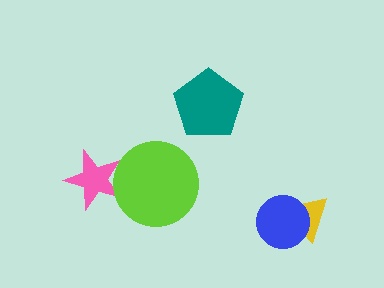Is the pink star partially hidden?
Yes, it is partially covered by another shape.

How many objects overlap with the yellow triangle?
1 object overlaps with the yellow triangle.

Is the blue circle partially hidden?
No, no other shape covers it.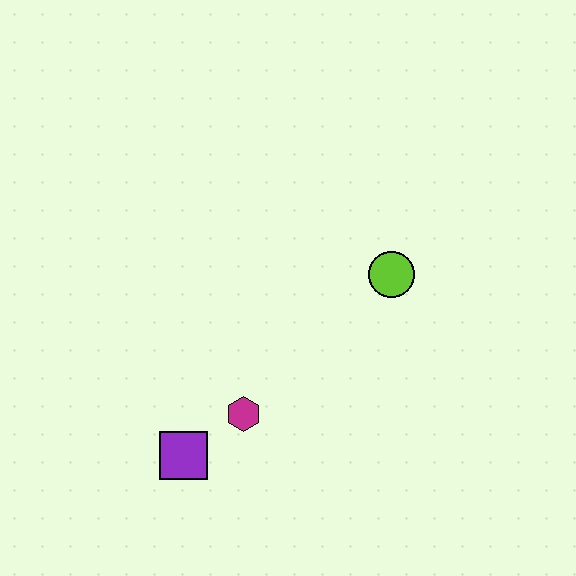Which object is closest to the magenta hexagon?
The purple square is closest to the magenta hexagon.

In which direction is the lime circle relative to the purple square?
The lime circle is to the right of the purple square.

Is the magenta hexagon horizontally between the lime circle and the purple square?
Yes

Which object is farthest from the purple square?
The lime circle is farthest from the purple square.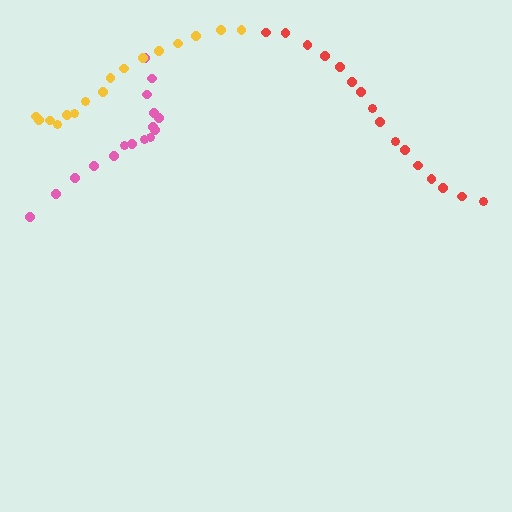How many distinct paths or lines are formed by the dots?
There are 3 distinct paths.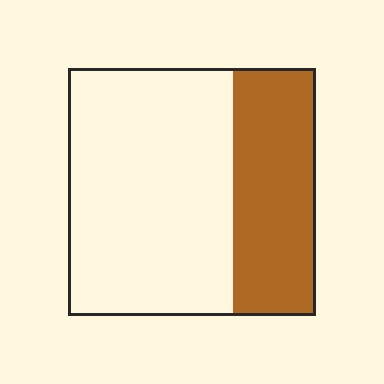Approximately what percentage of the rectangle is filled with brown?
Approximately 35%.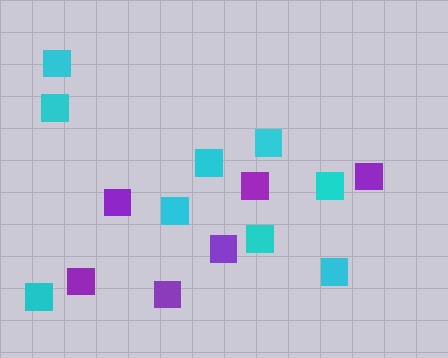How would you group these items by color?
There are 2 groups: one group of cyan squares (9) and one group of purple squares (6).